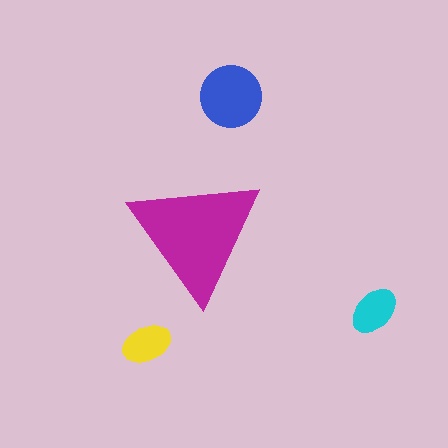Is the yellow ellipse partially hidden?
No, the yellow ellipse is fully visible.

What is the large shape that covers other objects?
A magenta triangle.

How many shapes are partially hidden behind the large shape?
0 shapes are partially hidden.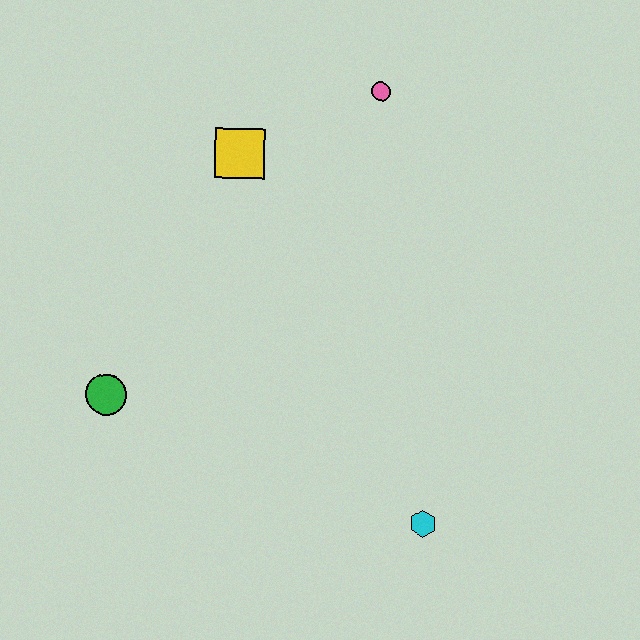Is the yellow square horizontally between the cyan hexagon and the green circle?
Yes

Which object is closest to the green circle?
The yellow square is closest to the green circle.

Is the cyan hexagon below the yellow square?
Yes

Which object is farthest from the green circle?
The pink circle is farthest from the green circle.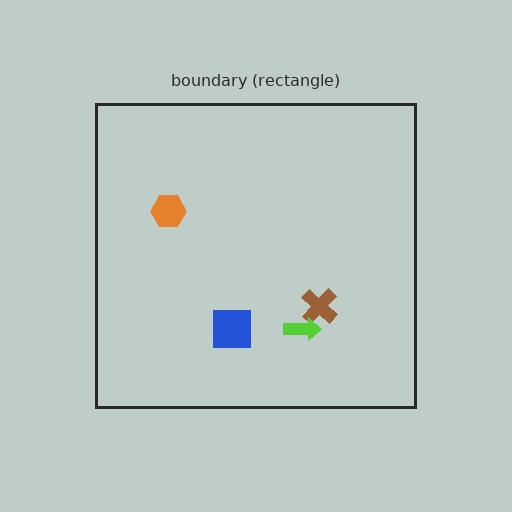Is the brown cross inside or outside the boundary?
Inside.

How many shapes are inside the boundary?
4 inside, 0 outside.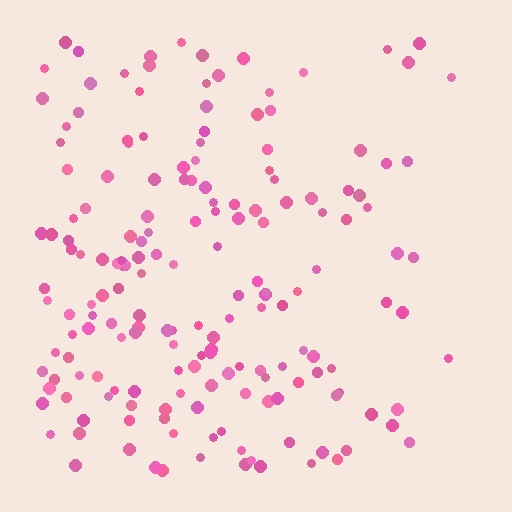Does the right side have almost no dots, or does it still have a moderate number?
Still a moderate number, just noticeably fewer than the left.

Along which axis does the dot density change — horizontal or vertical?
Horizontal.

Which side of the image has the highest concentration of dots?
The left.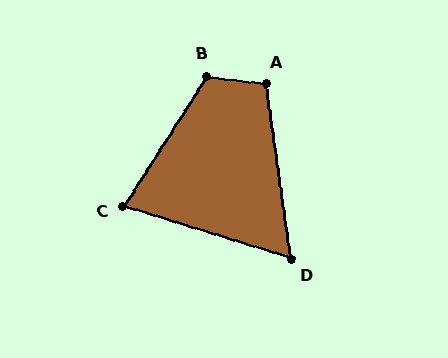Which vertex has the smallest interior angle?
D, at approximately 65 degrees.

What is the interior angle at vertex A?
Approximately 105 degrees (obtuse).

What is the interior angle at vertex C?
Approximately 75 degrees (acute).